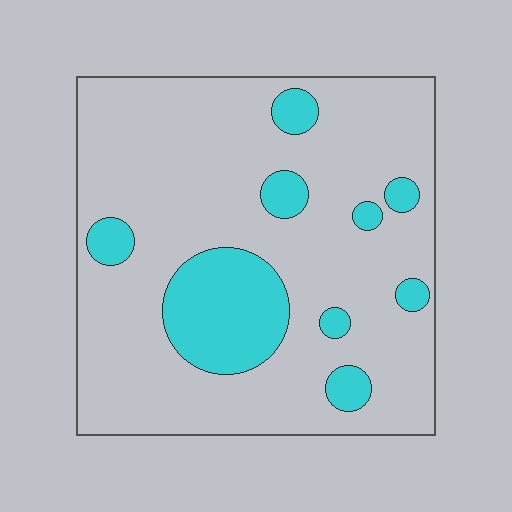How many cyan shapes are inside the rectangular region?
9.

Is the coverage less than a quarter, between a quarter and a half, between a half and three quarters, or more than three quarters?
Less than a quarter.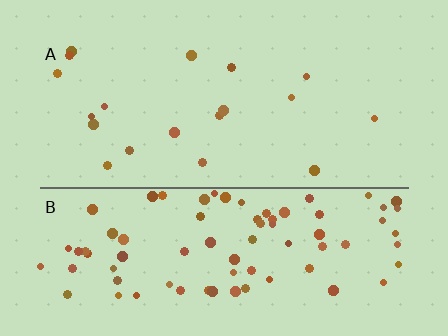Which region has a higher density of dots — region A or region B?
B (the bottom).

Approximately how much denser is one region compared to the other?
Approximately 4.5× — region B over region A.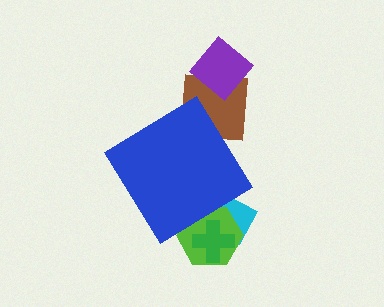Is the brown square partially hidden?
Yes, the brown square is partially hidden behind the blue diamond.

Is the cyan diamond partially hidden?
Yes, the cyan diamond is partially hidden behind the blue diamond.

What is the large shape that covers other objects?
A blue diamond.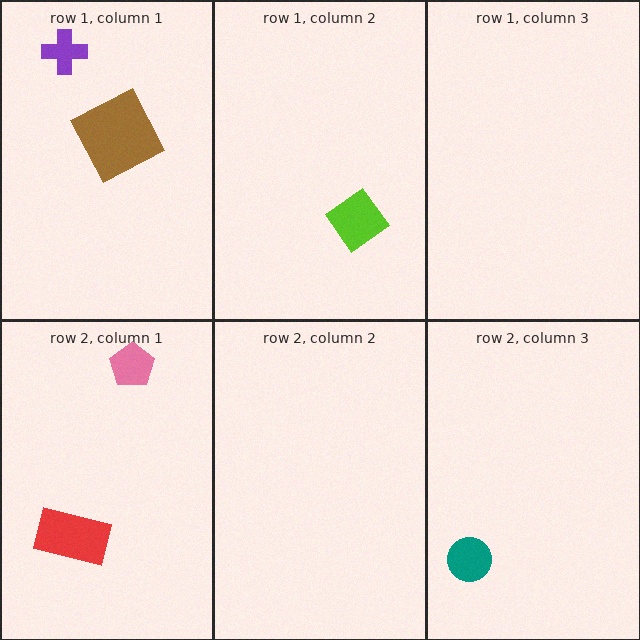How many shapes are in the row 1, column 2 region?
1.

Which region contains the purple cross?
The row 1, column 1 region.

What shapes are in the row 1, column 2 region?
The lime diamond.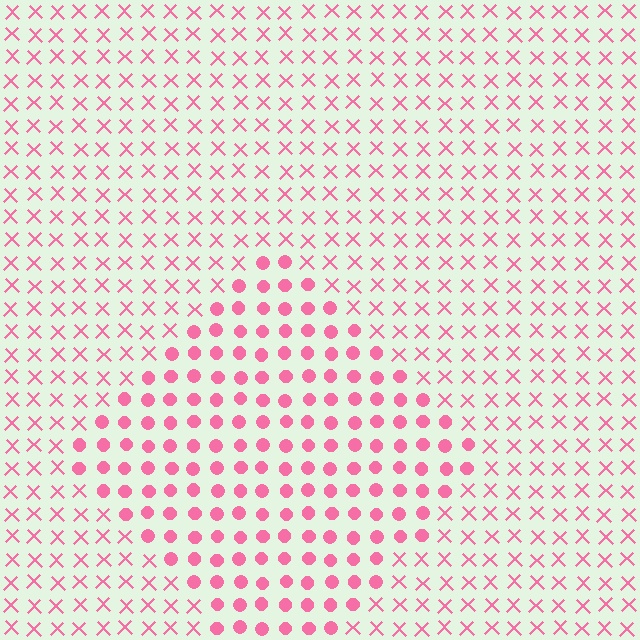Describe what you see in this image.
The image is filled with small pink elements arranged in a uniform grid. A diamond-shaped region contains circles, while the surrounding area contains X marks. The boundary is defined purely by the change in element shape.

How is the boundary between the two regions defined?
The boundary is defined by a change in element shape: circles inside vs. X marks outside. All elements share the same color and spacing.